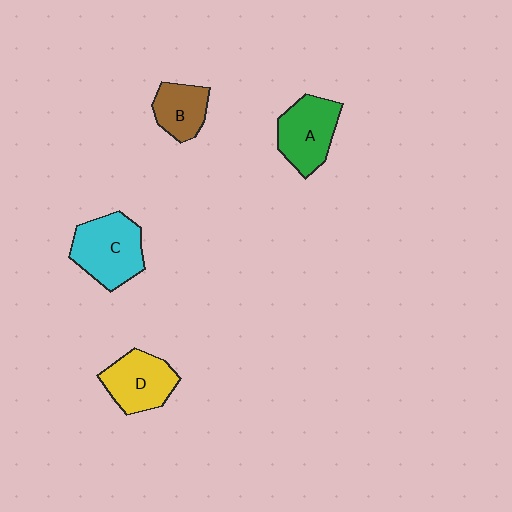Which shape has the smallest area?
Shape B (brown).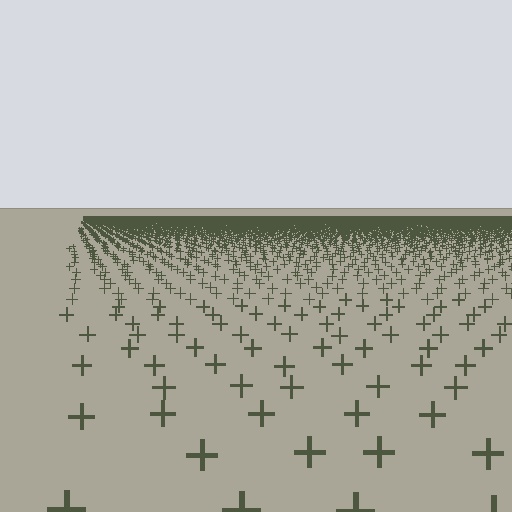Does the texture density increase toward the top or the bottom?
Density increases toward the top.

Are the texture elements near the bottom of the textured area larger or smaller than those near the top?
Larger. Near the bottom, elements are closer to the viewer and appear at a bigger on-screen size.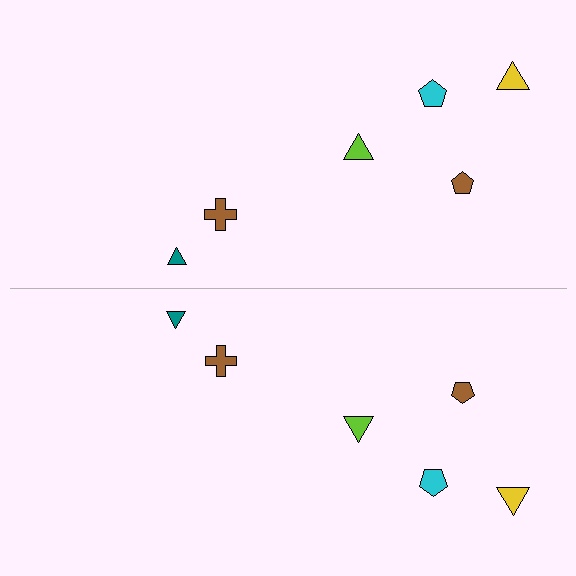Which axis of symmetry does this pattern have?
The pattern has a horizontal axis of symmetry running through the center of the image.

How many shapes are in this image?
There are 12 shapes in this image.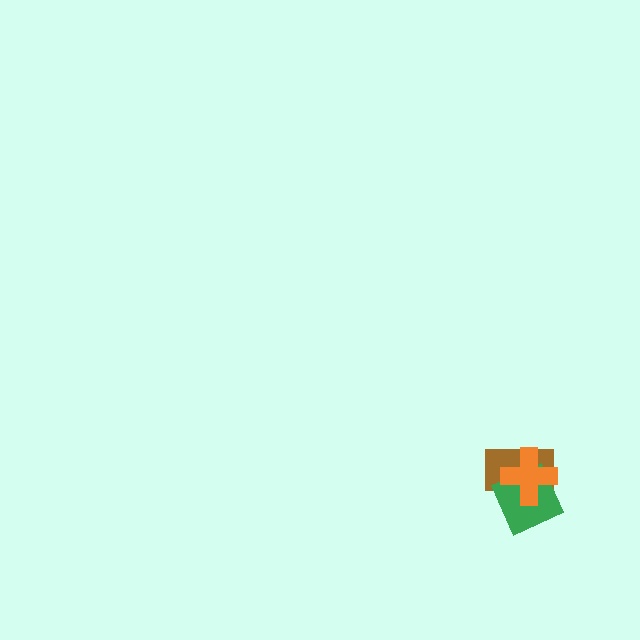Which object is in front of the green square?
The orange cross is in front of the green square.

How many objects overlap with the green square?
2 objects overlap with the green square.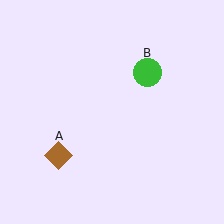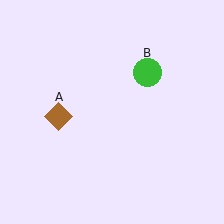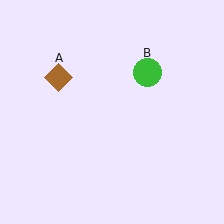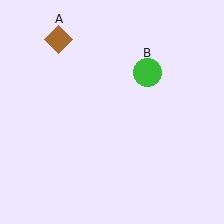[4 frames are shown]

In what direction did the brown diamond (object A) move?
The brown diamond (object A) moved up.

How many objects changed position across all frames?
1 object changed position: brown diamond (object A).